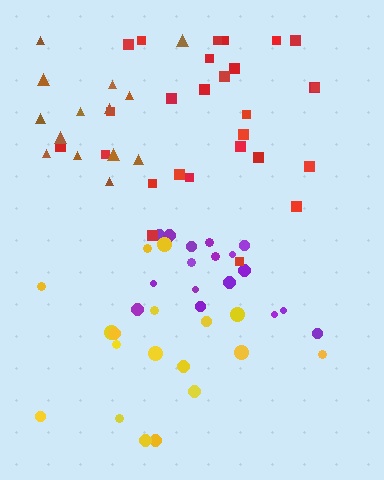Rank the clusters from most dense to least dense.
purple, red, brown, yellow.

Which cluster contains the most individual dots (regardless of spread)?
Red (27).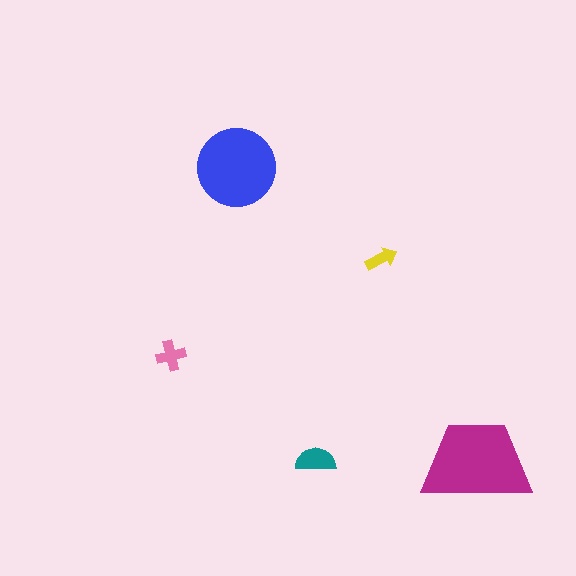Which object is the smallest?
The yellow arrow.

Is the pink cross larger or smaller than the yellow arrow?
Larger.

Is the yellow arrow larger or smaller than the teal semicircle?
Smaller.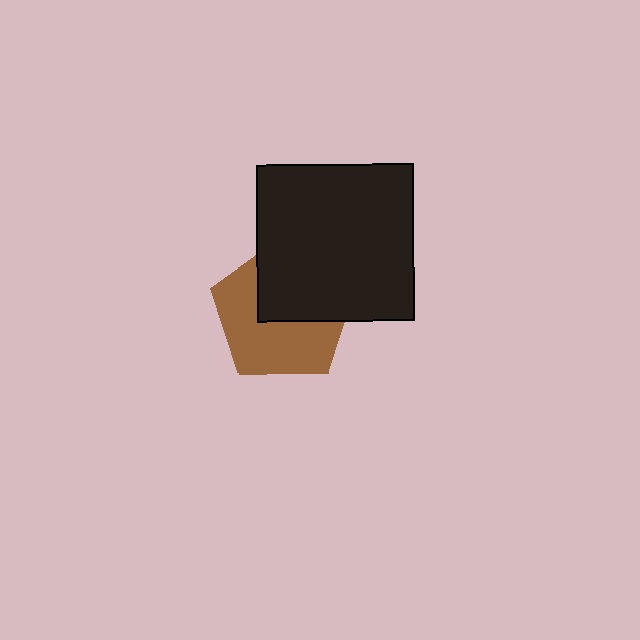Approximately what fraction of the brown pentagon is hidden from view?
Roughly 44% of the brown pentagon is hidden behind the black square.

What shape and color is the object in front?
The object in front is a black square.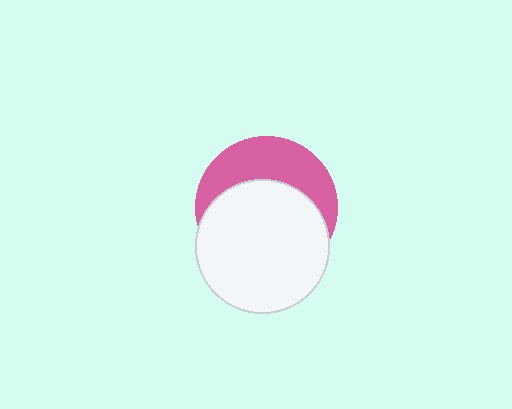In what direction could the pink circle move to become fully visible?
The pink circle could move up. That would shift it out from behind the white circle entirely.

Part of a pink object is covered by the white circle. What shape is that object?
It is a circle.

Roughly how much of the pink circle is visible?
A small part of it is visible (roughly 39%).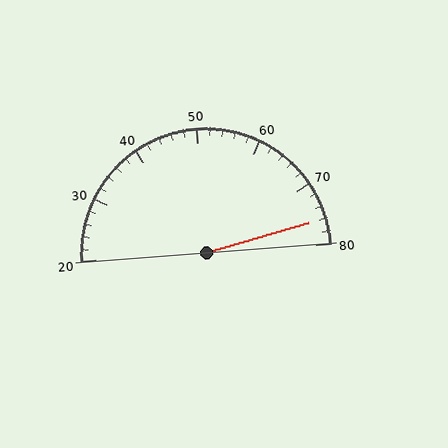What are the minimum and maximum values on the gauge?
The gauge ranges from 20 to 80.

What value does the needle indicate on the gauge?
The needle indicates approximately 76.